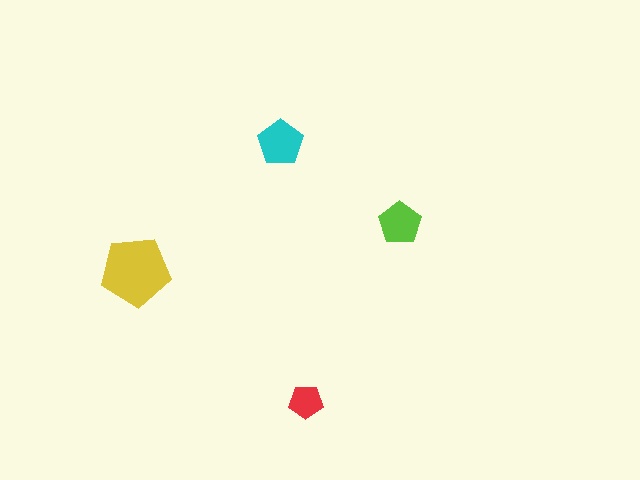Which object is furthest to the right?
The lime pentagon is rightmost.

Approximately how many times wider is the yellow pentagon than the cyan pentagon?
About 1.5 times wider.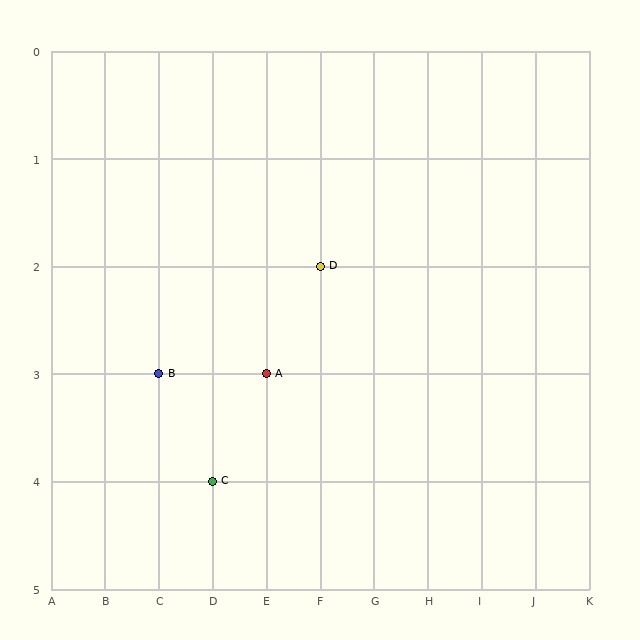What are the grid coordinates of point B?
Point B is at grid coordinates (C, 3).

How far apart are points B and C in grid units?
Points B and C are 1 column and 1 row apart (about 1.4 grid units diagonally).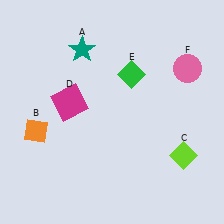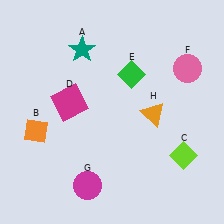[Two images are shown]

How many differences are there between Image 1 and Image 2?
There are 2 differences between the two images.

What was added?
A magenta circle (G), an orange triangle (H) were added in Image 2.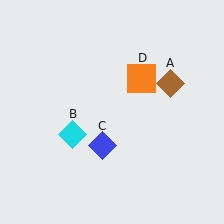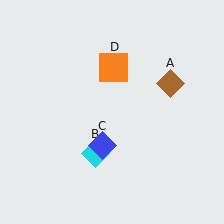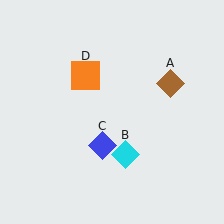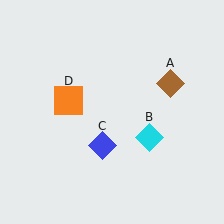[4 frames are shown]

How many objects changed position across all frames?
2 objects changed position: cyan diamond (object B), orange square (object D).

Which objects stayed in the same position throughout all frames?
Brown diamond (object A) and blue diamond (object C) remained stationary.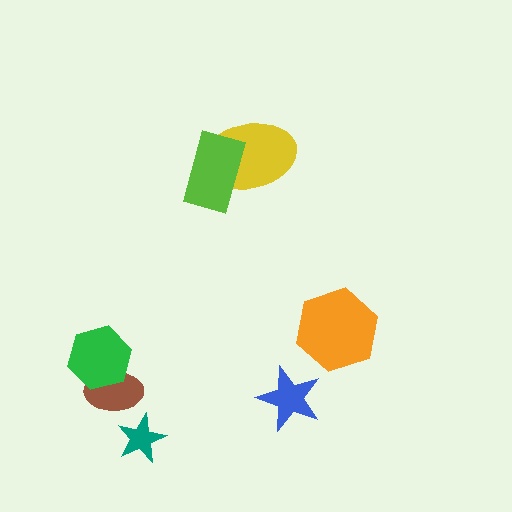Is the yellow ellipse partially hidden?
Yes, it is partially covered by another shape.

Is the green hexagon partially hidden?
No, no other shape covers it.